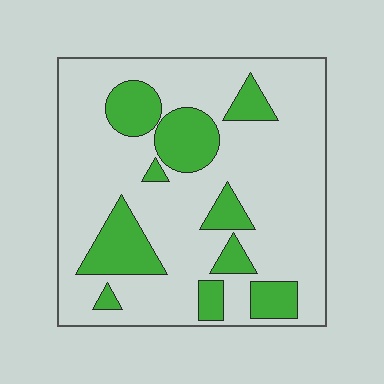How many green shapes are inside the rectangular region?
10.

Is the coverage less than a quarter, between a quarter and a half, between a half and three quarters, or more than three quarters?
Less than a quarter.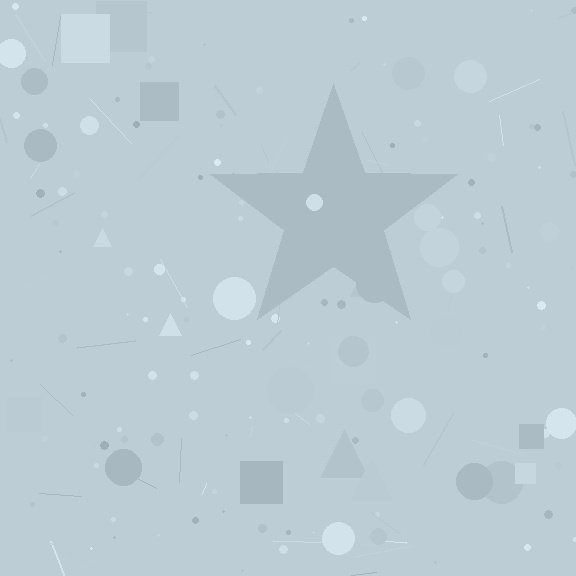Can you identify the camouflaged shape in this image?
The camouflaged shape is a star.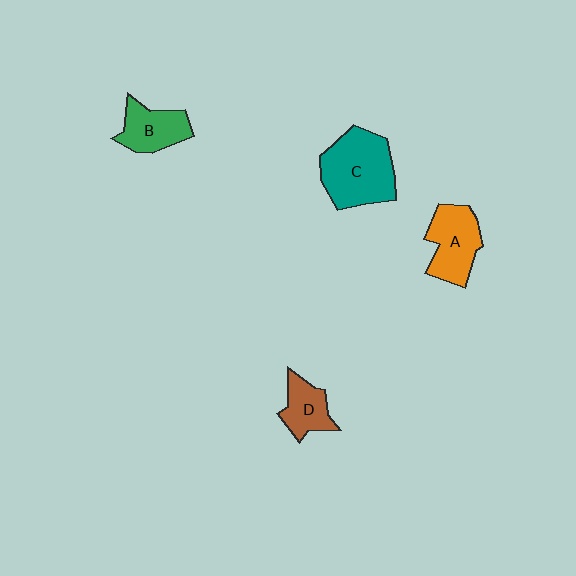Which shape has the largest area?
Shape C (teal).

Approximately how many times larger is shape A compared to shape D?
Approximately 1.5 times.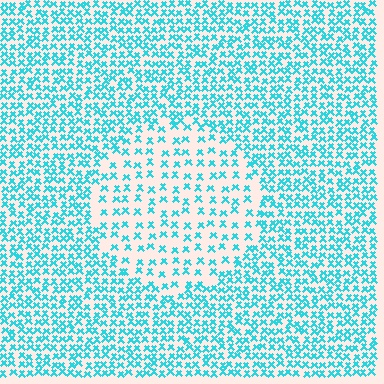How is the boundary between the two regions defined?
The boundary is defined by a change in element density (approximately 2.1x ratio). All elements are the same color, size, and shape.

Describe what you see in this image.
The image contains small cyan elements arranged at two different densities. A circle-shaped region is visible where the elements are less densely packed than the surrounding area.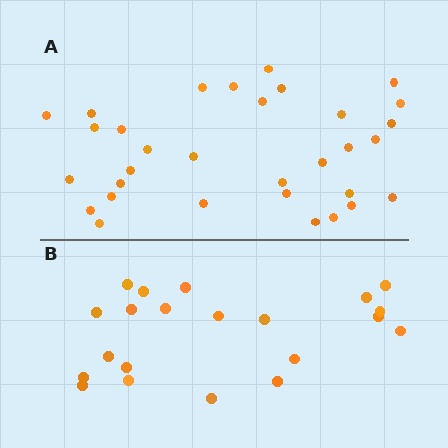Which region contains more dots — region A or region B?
Region A (the top region) has more dots.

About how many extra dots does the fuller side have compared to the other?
Region A has roughly 12 or so more dots than region B.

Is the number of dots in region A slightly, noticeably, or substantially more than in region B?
Region A has substantially more. The ratio is roughly 1.5 to 1.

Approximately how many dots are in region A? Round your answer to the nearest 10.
About 30 dots. (The exact count is 32, which rounds to 30.)